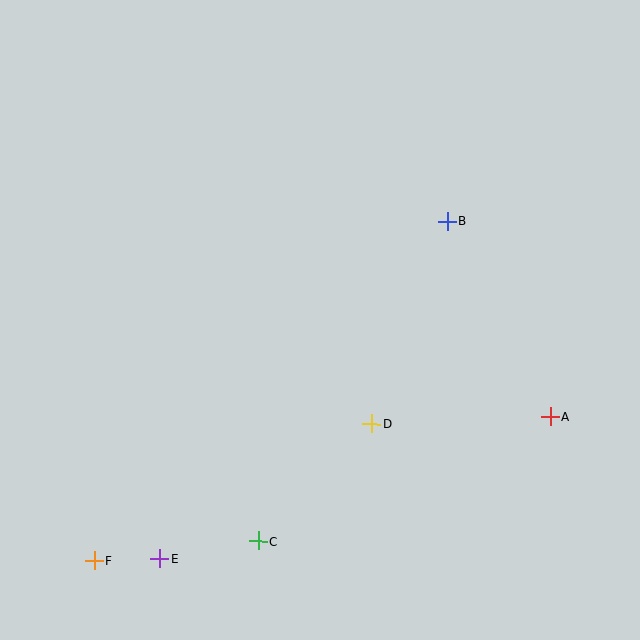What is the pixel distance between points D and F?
The distance between D and F is 310 pixels.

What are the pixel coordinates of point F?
Point F is at (94, 561).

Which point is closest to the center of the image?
Point D at (372, 424) is closest to the center.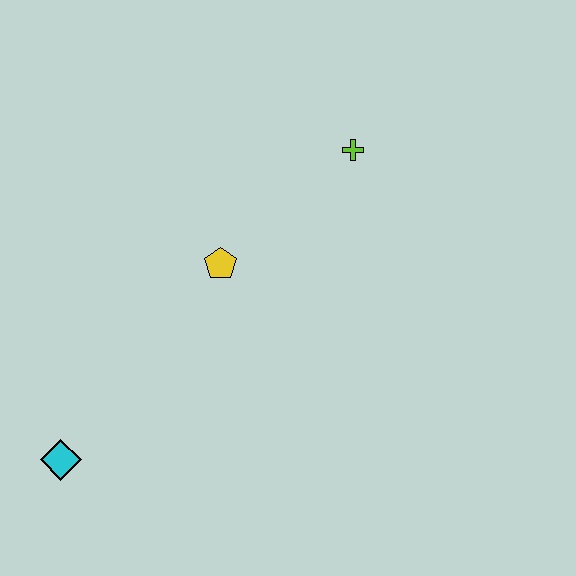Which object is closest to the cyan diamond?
The yellow pentagon is closest to the cyan diamond.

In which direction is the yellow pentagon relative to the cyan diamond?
The yellow pentagon is above the cyan diamond.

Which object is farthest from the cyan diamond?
The lime cross is farthest from the cyan diamond.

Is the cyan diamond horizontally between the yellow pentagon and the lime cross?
No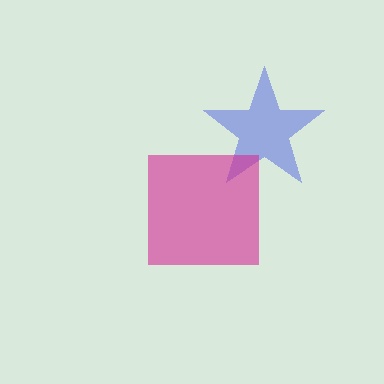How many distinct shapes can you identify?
There are 2 distinct shapes: a blue star, a magenta square.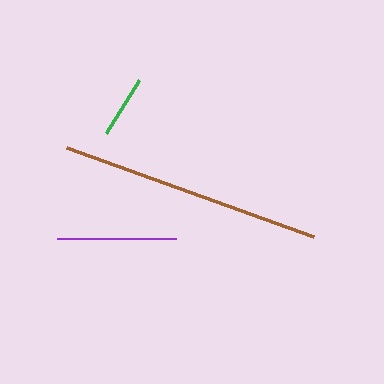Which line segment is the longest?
The brown line is the longest at approximately 262 pixels.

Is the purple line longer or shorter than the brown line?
The brown line is longer than the purple line.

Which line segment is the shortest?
The green line is the shortest at approximately 62 pixels.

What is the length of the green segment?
The green segment is approximately 62 pixels long.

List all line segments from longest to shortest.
From longest to shortest: brown, purple, green.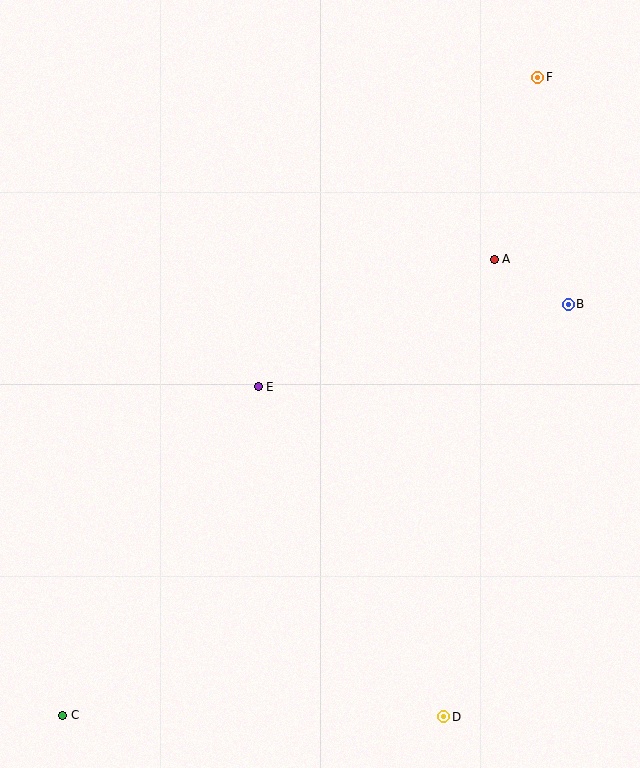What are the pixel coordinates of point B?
Point B is at (568, 304).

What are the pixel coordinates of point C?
Point C is at (63, 715).